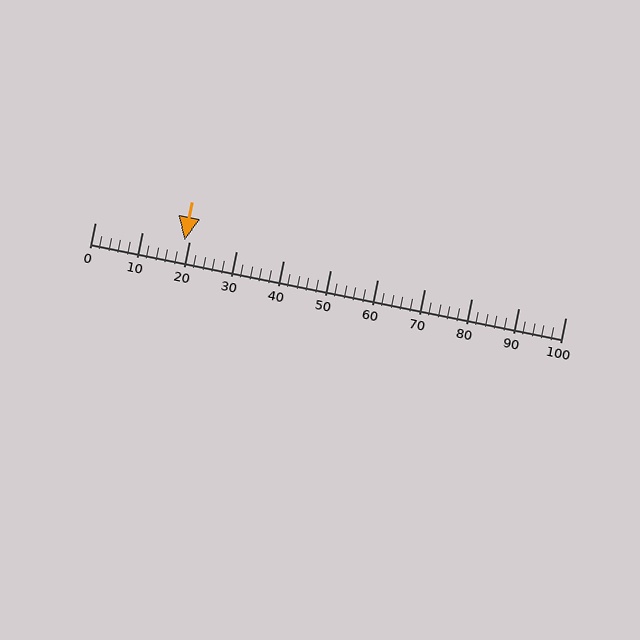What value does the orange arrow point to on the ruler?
The orange arrow points to approximately 19.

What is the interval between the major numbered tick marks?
The major tick marks are spaced 10 units apart.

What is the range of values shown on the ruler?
The ruler shows values from 0 to 100.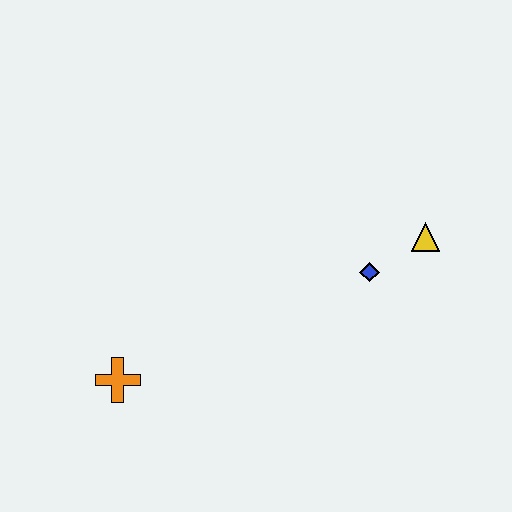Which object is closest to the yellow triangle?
The blue diamond is closest to the yellow triangle.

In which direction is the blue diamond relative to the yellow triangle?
The blue diamond is to the left of the yellow triangle.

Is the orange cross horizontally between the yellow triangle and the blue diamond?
No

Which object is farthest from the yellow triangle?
The orange cross is farthest from the yellow triangle.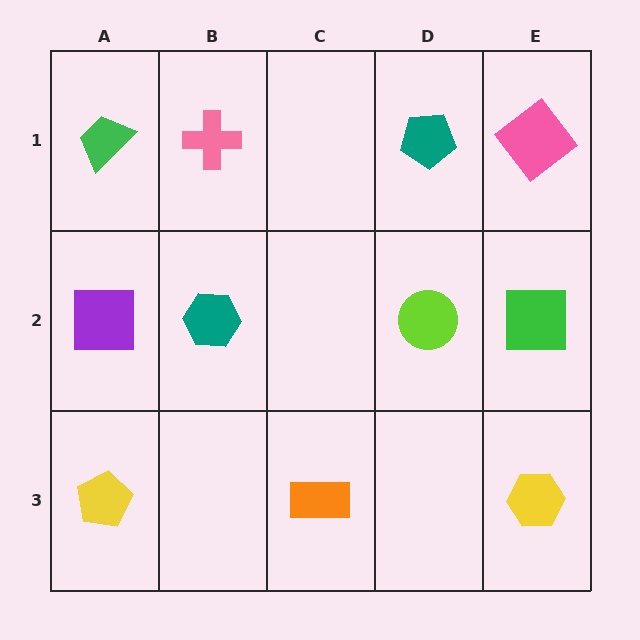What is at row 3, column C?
An orange rectangle.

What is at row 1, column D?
A teal pentagon.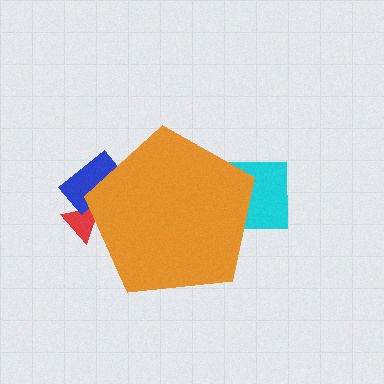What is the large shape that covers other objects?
An orange pentagon.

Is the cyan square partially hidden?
Yes, the cyan square is partially hidden behind the orange pentagon.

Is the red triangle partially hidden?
Yes, the red triangle is partially hidden behind the orange pentagon.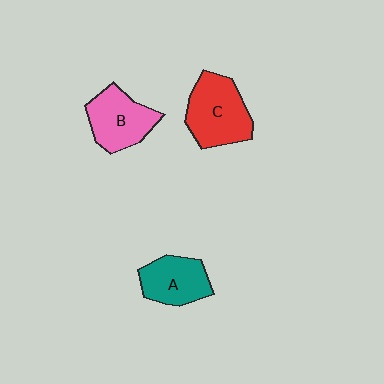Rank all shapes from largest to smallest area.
From largest to smallest: C (red), B (pink), A (teal).